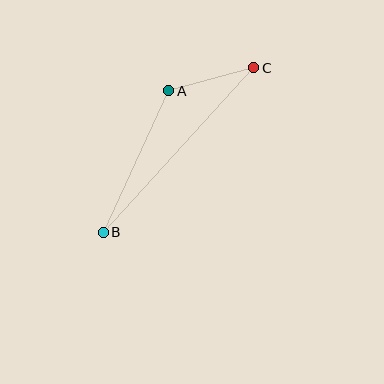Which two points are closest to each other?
Points A and C are closest to each other.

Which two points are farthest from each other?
Points B and C are farthest from each other.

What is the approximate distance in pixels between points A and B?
The distance between A and B is approximately 156 pixels.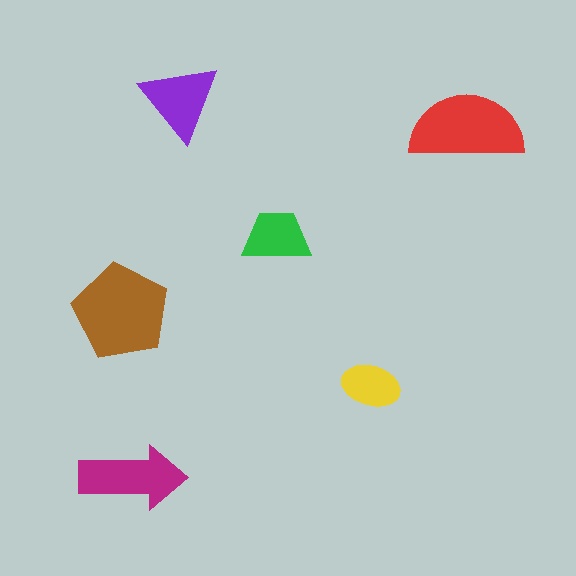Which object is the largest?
The brown pentagon.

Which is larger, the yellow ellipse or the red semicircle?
The red semicircle.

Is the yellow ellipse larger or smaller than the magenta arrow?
Smaller.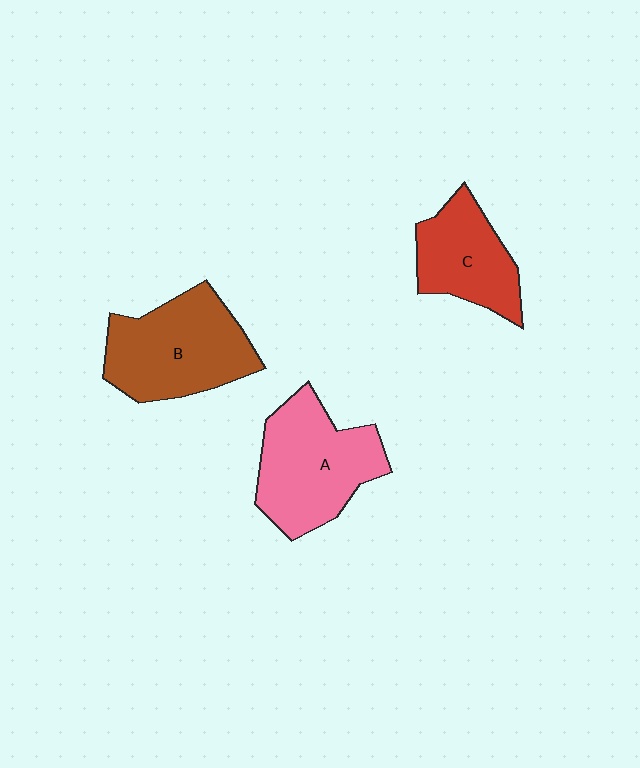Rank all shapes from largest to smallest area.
From largest to smallest: B (brown), A (pink), C (red).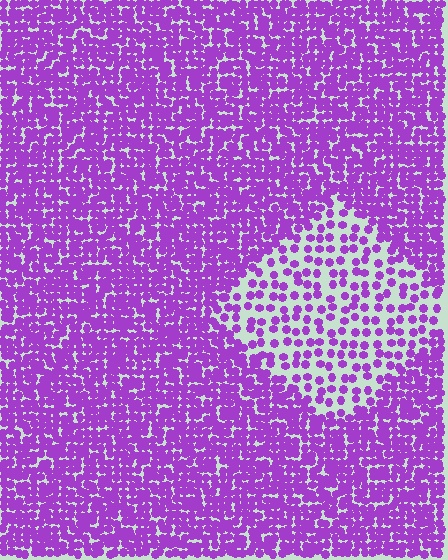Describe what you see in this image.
The image contains small purple elements arranged at two different densities. A diamond-shaped region is visible where the elements are less densely packed than the surrounding area.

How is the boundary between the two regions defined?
The boundary is defined by a change in element density (approximately 2.4x ratio). All elements are the same color, size, and shape.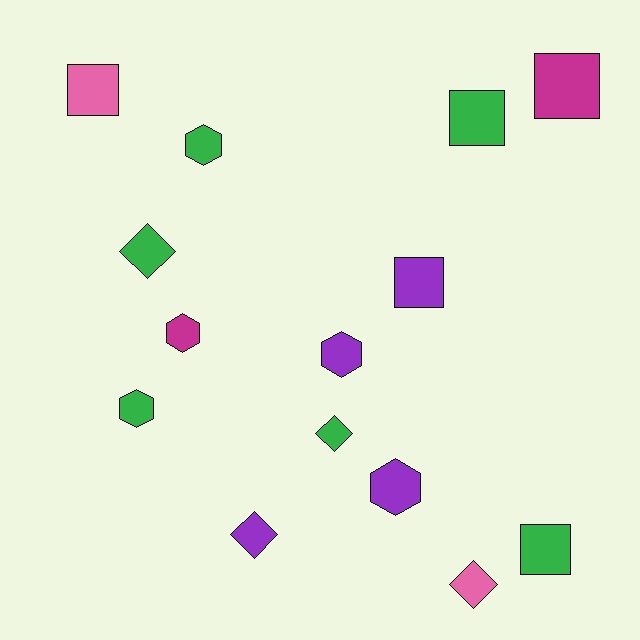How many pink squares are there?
There is 1 pink square.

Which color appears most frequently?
Green, with 6 objects.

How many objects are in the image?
There are 14 objects.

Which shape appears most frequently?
Square, with 5 objects.